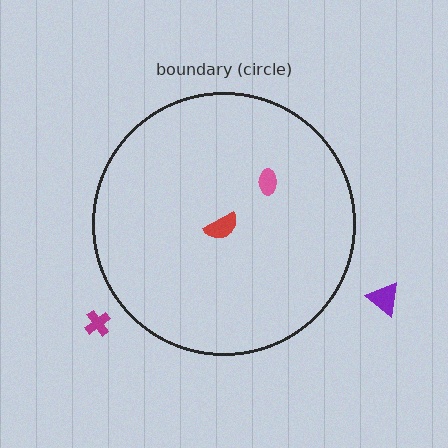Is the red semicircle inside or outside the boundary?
Inside.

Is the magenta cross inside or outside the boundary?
Outside.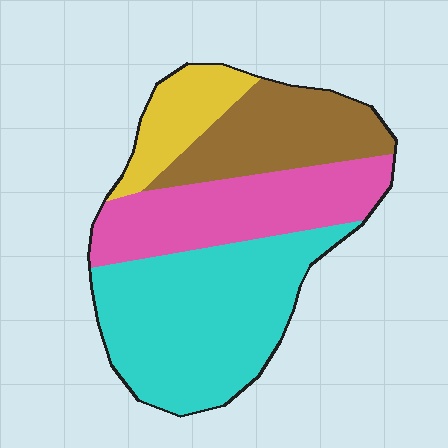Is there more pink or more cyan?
Cyan.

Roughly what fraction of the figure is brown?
Brown takes up about one fifth (1/5) of the figure.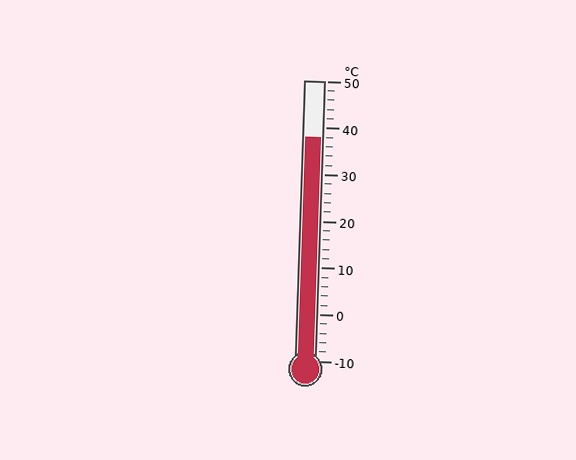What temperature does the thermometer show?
The thermometer shows approximately 38°C.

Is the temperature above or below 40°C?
The temperature is below 40°C.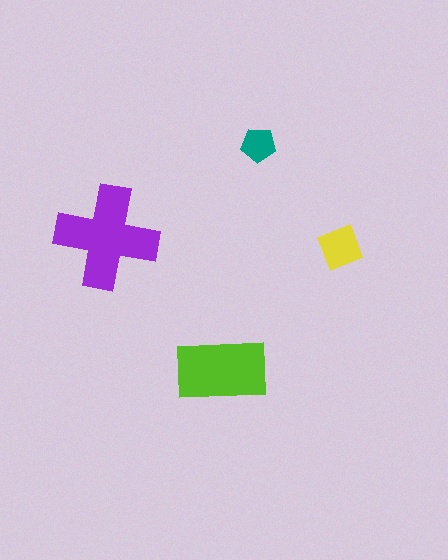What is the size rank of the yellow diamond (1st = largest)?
3rd.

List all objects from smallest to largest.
The teal pentagon, the yellow diamond, the lime rectangle, the purple cross.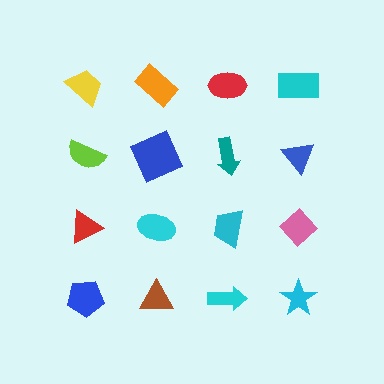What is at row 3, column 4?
A pink diamond.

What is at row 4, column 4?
A cyan star.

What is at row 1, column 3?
A red ellipse.